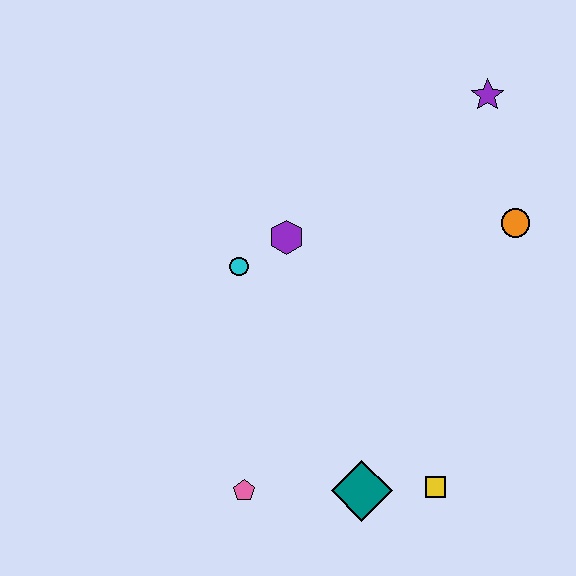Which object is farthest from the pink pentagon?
The purple star is farthest from the pink pentagon.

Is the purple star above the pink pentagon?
Yes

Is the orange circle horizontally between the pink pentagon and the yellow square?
No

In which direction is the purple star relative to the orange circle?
The purple star is above the orange circle.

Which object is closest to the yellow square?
The teal diamond is closest to the yellow square.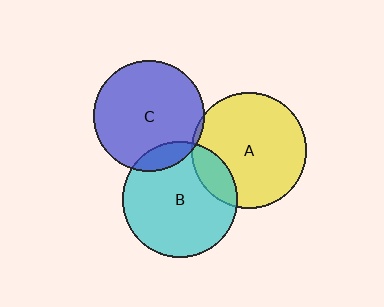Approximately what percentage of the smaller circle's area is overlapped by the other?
Approximately 5%.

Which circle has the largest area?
Circle B (cyan).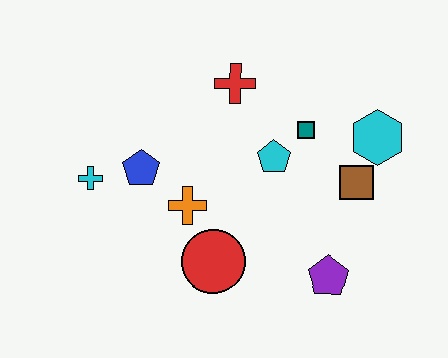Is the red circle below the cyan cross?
Yes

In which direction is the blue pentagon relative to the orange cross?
The blue pentagon is to the left of the orange cross.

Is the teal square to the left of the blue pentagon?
No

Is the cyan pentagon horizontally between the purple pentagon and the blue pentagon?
Yes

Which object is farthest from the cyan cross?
The cyan hexagon is farthest from the cyan cross.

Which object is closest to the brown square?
The cyan hexagon is closest to the brown square.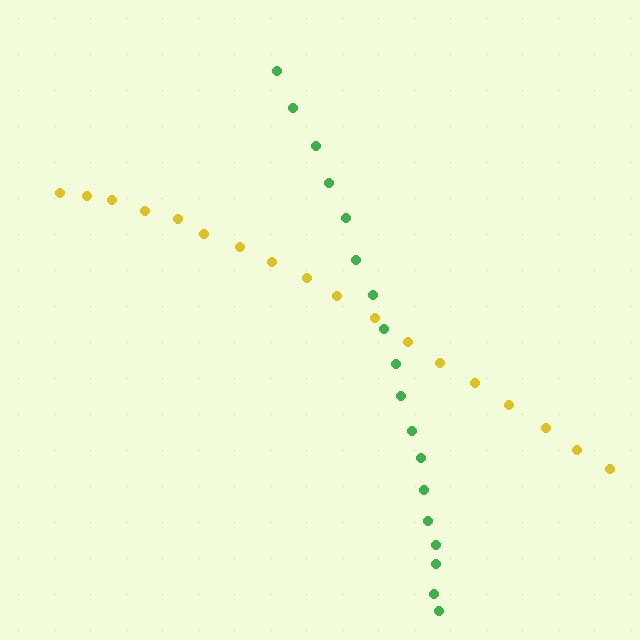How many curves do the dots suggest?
There are 2 distinct paths.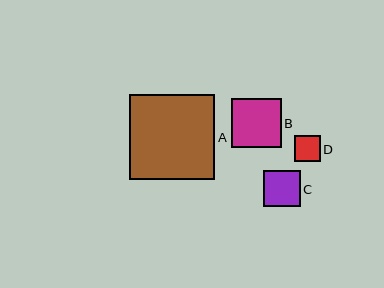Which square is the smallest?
Square D is the smallest with a size of approximately 26 pixels.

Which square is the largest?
Square A is the largest with a size of approximately 85 pixels.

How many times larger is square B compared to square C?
Square B is approximately 1.4 times the size of square C.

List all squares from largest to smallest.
From largest to smallest: A, B, C, D.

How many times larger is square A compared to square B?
Square A is approximately 1.7 times the size of square B.